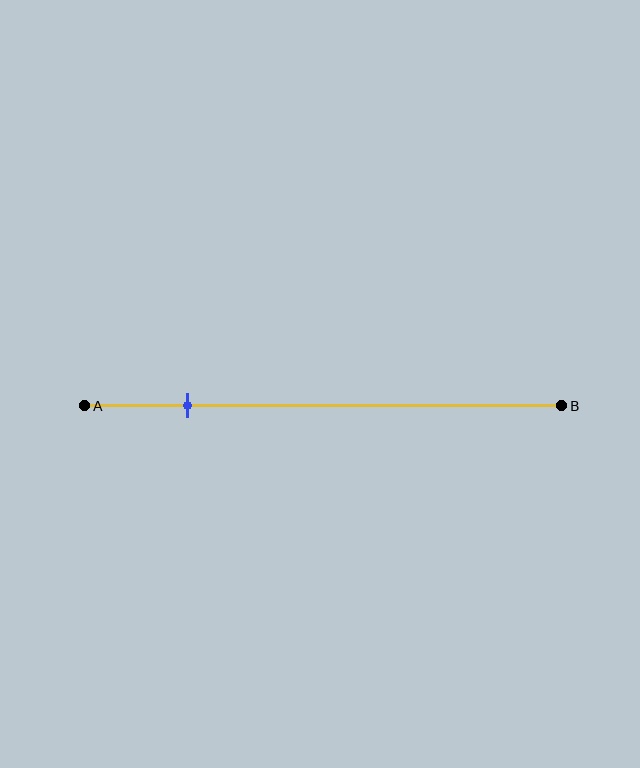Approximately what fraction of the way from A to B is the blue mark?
The blue mark is approximately 20% of the way from A to B.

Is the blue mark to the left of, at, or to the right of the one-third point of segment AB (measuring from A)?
The blue mark is to the left of the one-third point of segment AB.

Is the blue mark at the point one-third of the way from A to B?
No, the mark is at about 20% from A, not at the 33% one-third point.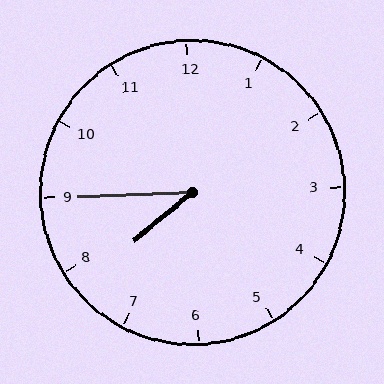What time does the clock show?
7:45.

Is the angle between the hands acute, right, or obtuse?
It is acute.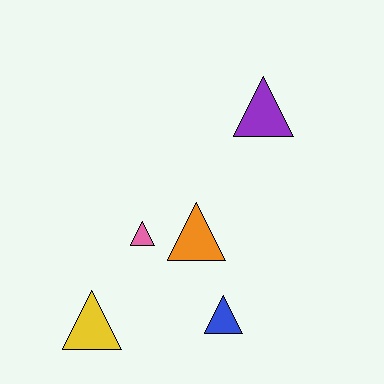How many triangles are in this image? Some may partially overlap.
There are 5 triangles.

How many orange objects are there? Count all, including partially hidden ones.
There is 1 orange object.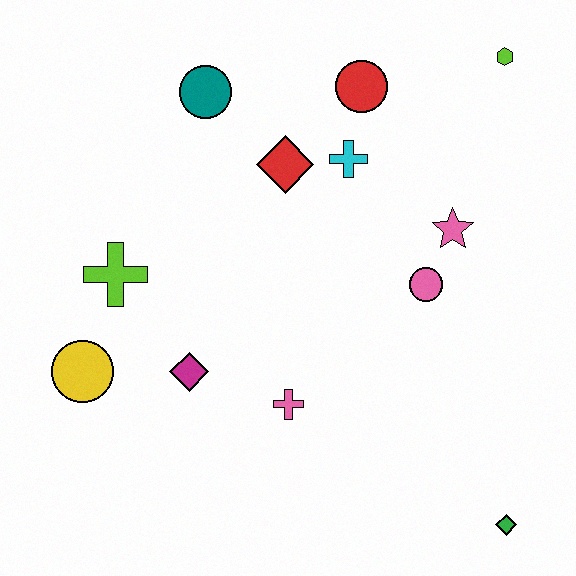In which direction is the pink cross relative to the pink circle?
The pink cross is to the left of the pink circle.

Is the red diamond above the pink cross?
Yes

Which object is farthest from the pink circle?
The yellow circle is farthest from the pink circle.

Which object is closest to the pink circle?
The pink star is closest to the pink circle.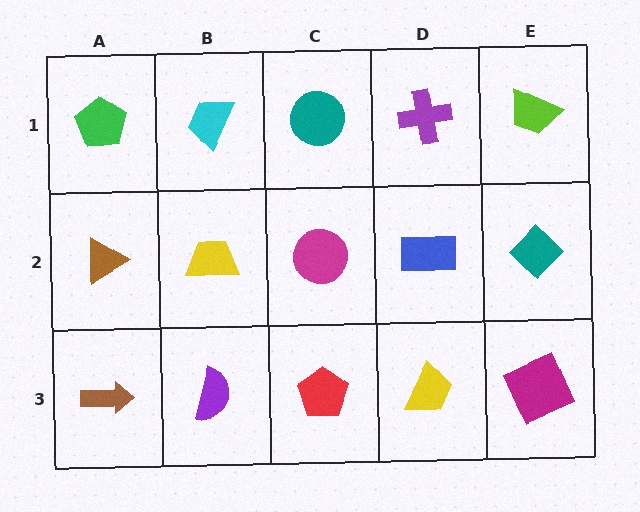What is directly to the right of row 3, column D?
A magenta square.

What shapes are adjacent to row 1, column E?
A teal diamond (row 2, column E), a purple cross (row 1, column D).